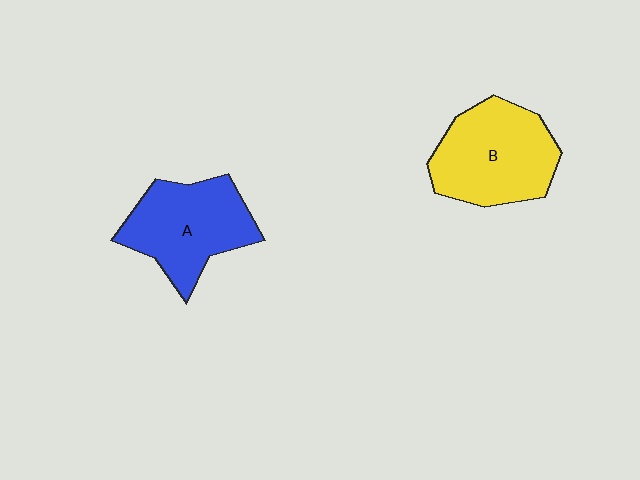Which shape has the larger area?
Shape B (yellow).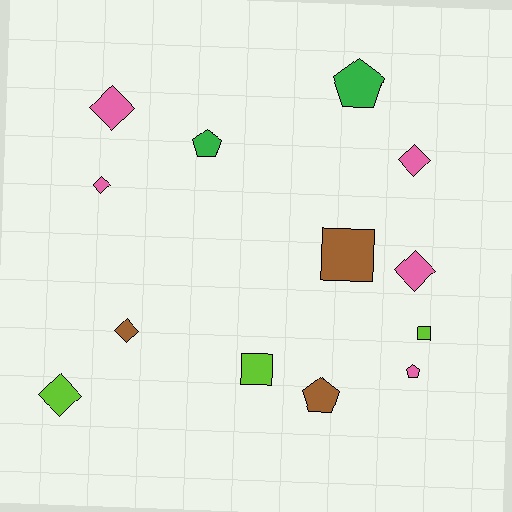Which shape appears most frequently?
Diamond, with 6 objects.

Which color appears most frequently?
Pink, with 5 objects.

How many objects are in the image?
There are 13 objects.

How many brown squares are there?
There is 1 brown square.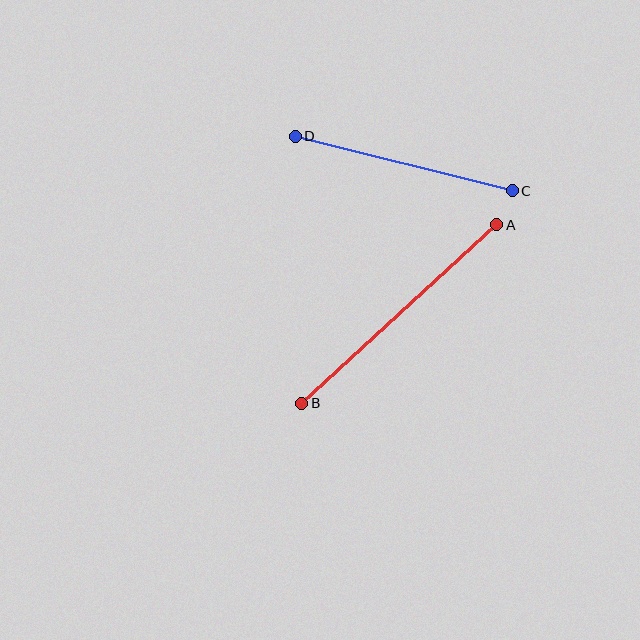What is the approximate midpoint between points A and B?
The midpoint is at approximately (399, 314) pixels.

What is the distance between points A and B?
The distance is approximately 264 pixels.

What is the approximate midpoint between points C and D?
The midpoint is at approximately (404, 163) pixels.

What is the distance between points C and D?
The distance is approximately 223 pixels.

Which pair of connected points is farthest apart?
Points A and B are farthest apart.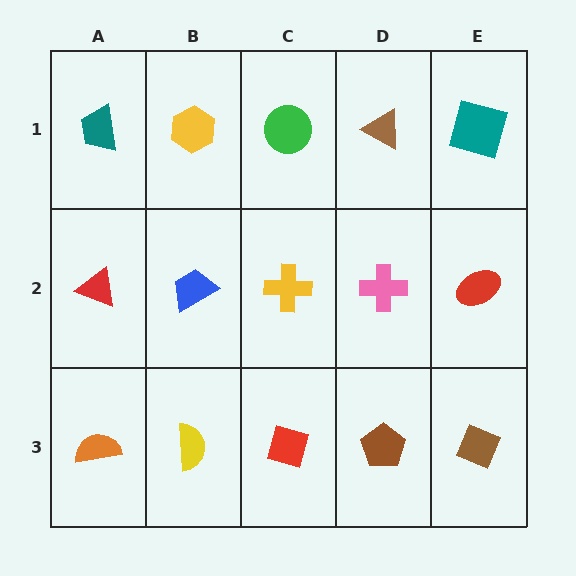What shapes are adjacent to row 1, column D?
A pink cross (row 2, column D), a green circle (row 1, column C), a teal square (row 1, column E).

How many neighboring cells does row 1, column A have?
2.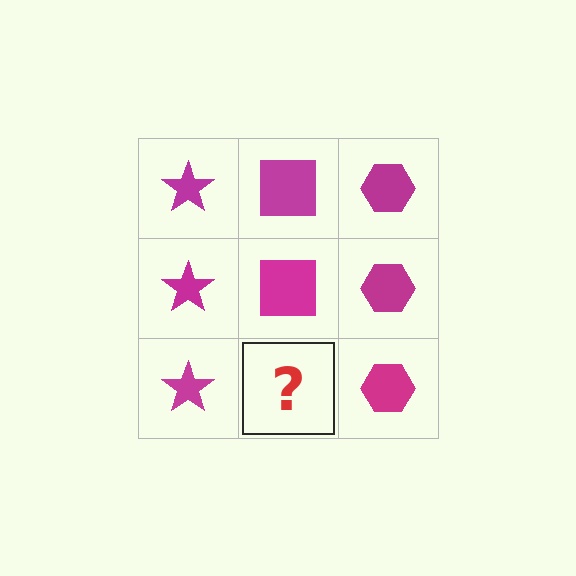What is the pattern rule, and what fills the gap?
The rule is that each column has a consistent shape. The gap should be filled with a magenta square.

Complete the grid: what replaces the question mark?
The question mark should be replaced with a magenta square.